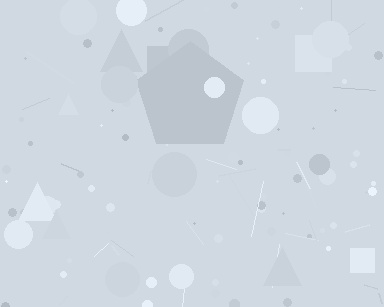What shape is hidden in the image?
A pentagon is hidden in the image.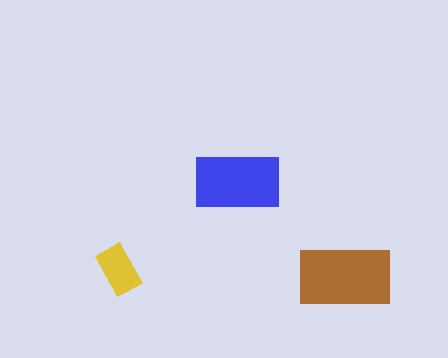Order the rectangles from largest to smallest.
the brown one, the blue one, the yellow one.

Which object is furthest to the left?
The yellow rectangle is leftmost.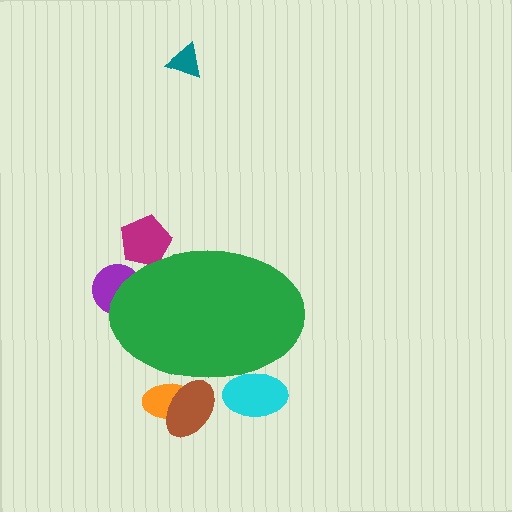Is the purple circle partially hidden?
Yes, the purple circle is partially hidden behind the green ellipse.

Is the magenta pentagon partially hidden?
Yes, the magenta pentagon is partially hidden behind the green ellipse.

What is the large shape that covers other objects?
A green ellipse.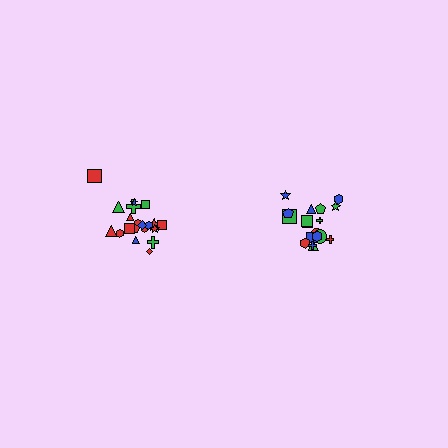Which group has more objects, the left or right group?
The left group.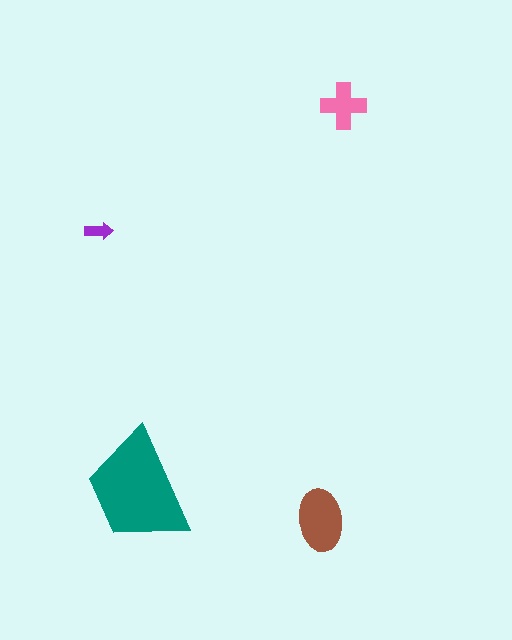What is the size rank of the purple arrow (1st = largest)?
4th.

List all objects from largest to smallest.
The teal trapezoid, the brown ellipse, the pink cross, the purple arrow.